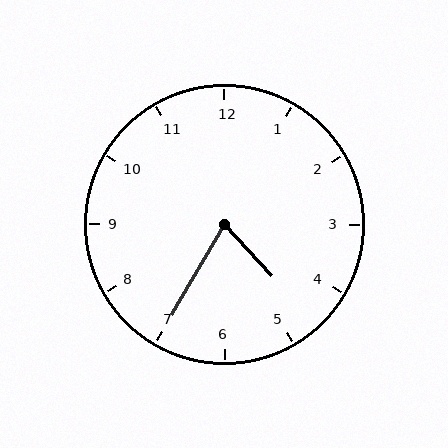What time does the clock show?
4:35.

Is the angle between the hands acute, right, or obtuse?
It is acute.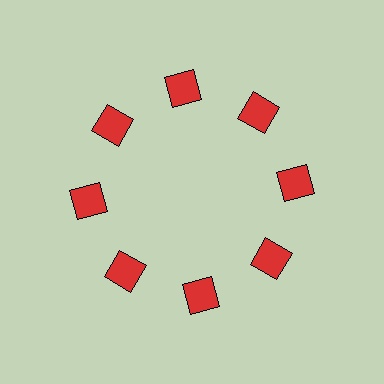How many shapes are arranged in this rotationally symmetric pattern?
There are 8 shapes, arranged in 8 groups of 1.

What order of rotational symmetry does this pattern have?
This pattern has 8-fold rotational symmetry.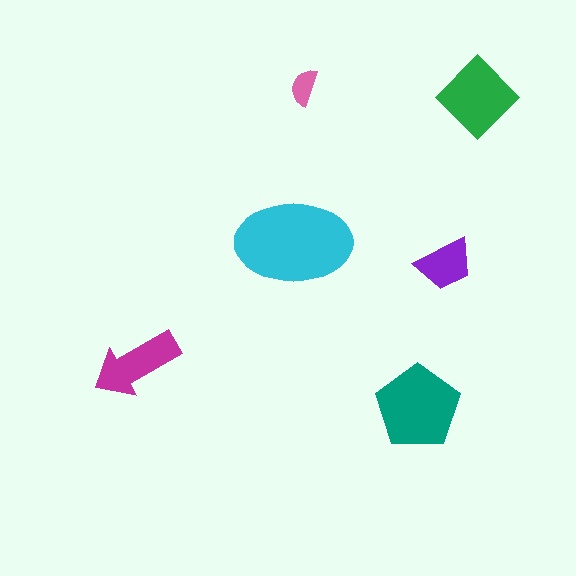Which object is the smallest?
The pink semicircle.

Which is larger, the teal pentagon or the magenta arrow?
The teal pentagon.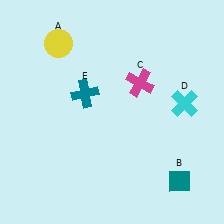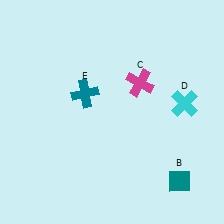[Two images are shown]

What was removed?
The yellow circle (A) was removed in Image 2.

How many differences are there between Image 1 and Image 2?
There is 1 difference between the two images.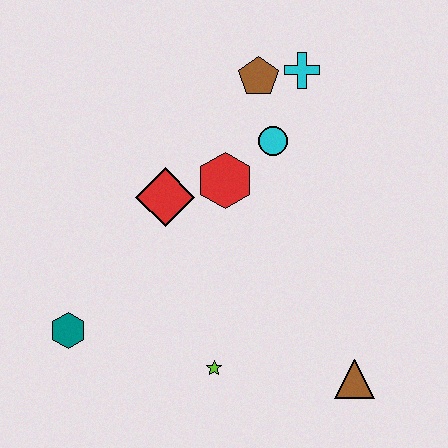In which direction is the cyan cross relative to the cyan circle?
The cyan cross is above the cyan circle.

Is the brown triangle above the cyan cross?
No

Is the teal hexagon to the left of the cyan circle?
Yes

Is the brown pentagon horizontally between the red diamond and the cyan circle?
Yes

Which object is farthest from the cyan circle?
The teal hexagon is farthest from the cyan circle.